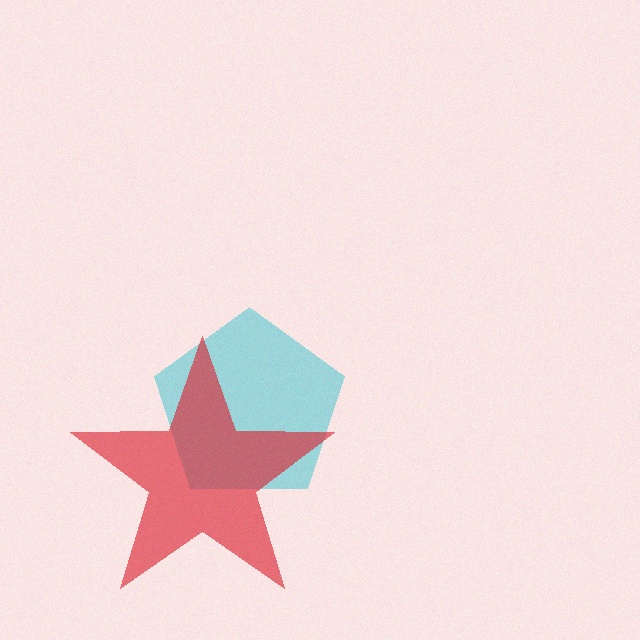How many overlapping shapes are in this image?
There are 2 overlapping shapes in the image.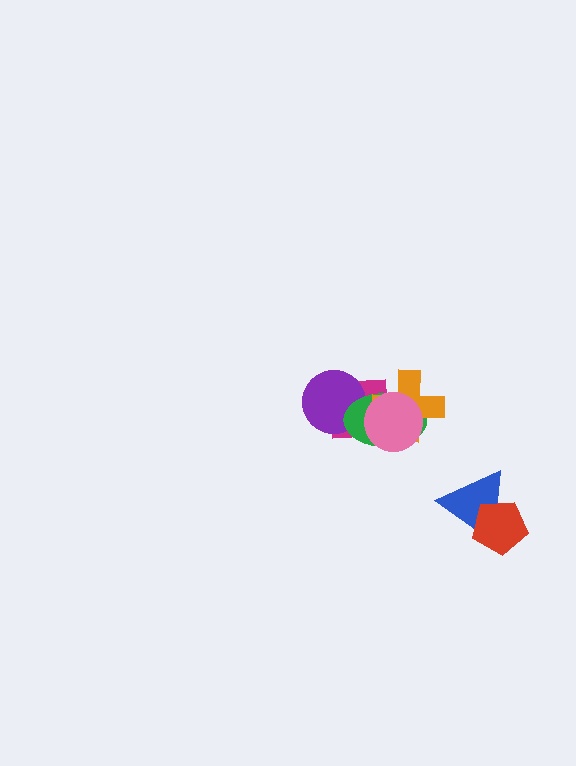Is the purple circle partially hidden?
Yes, it is partially covered by another shape.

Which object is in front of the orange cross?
The pink circle is in front of the orange cross.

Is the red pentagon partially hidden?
No, no other shape covers it.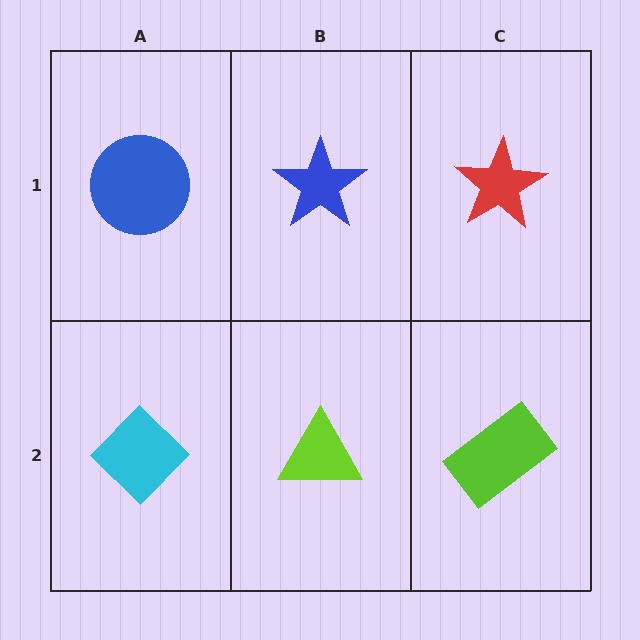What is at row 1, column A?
A blue circle.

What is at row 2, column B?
A lime triangle.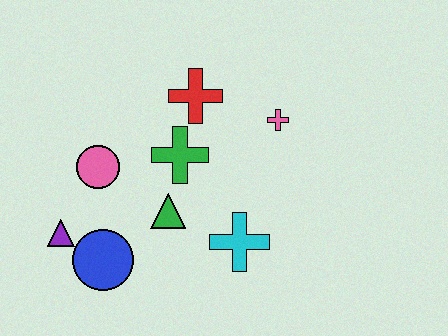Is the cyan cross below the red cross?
Yes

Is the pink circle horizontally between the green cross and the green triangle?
No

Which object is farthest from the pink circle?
The pink cross is farthest from the pink circle.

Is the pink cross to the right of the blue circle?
Yes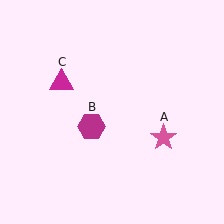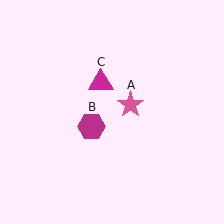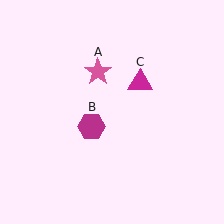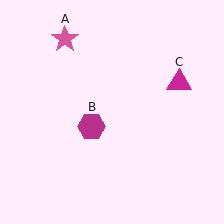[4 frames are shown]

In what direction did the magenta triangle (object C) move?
The magenta triangle (object C) moved right.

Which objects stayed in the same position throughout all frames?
Magenta hexagon (object B) remained stationary.